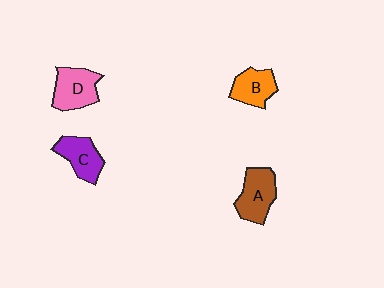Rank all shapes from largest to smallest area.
From largest to smallest: A (brown), D (pink), C (purple), B (orange).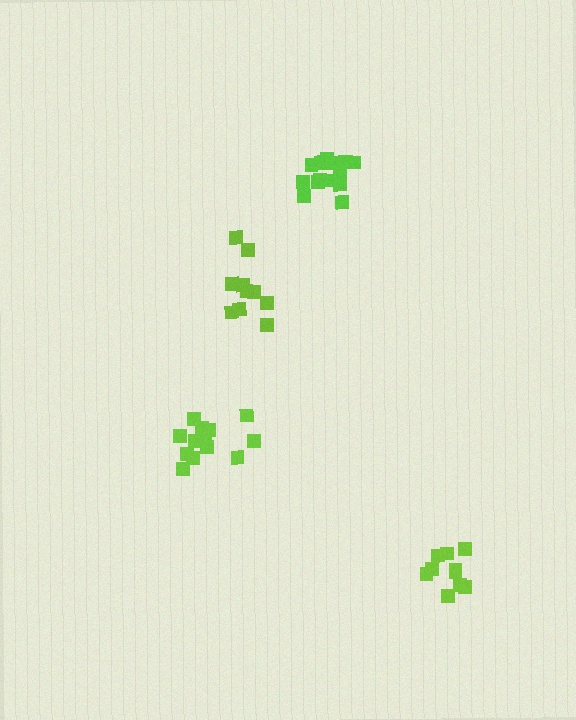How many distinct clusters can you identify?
There are 4 distinct clusters.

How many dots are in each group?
Group 1: 10 dots, Group 2: 15 dots, Group 3: 13 dots, Group 4: 10 dots (48 total).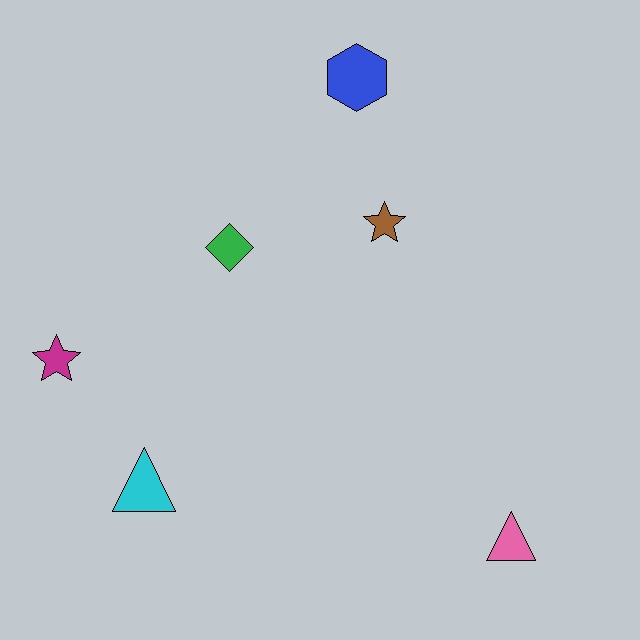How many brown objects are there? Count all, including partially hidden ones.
There is 1 brown object.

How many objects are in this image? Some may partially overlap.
There are 6 objects.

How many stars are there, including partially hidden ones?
There are 2 stars.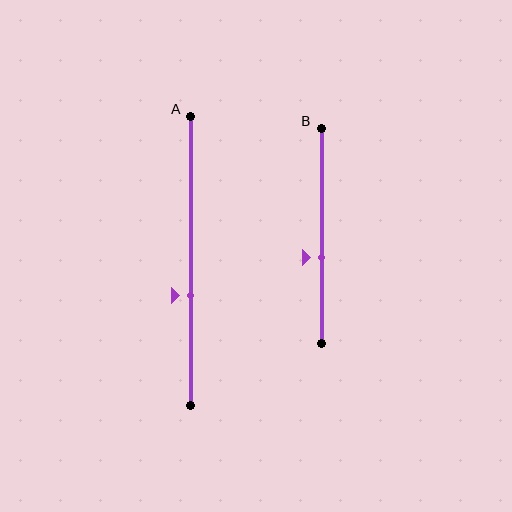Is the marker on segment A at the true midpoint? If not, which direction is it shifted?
No, the marker on segment A is shifted downward by about 12% of the segment length.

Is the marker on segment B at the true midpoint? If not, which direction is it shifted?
No, the marker on segment B is shifted downward by about 10% of the segment length.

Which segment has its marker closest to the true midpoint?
Segment B has its marker closest to the true midpoint.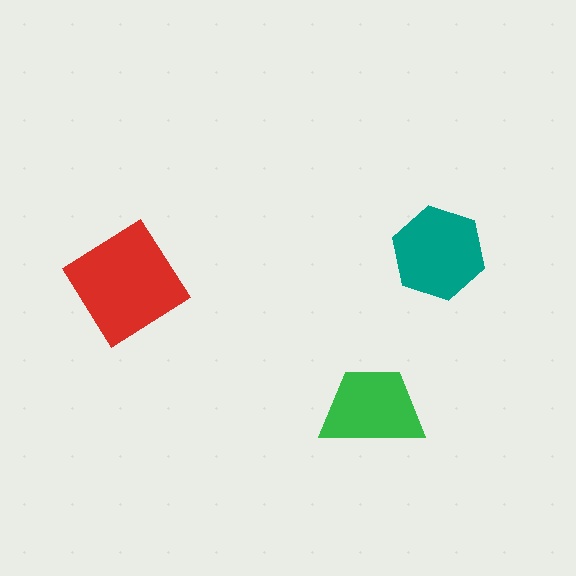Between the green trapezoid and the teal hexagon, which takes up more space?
The teal hexagon.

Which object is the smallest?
The green trapezoid.